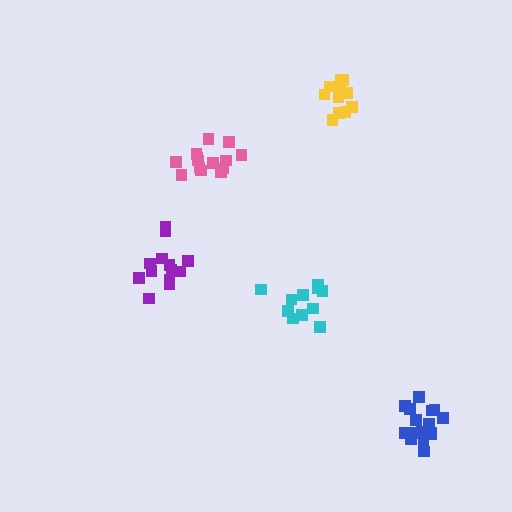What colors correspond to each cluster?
The clusters are colored: cyan, purple, pink, yellow, blue.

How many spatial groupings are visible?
There are 5 spatial groupings.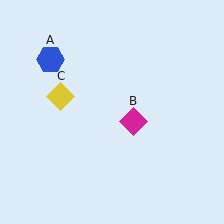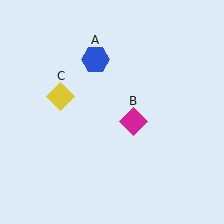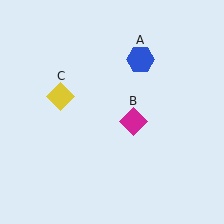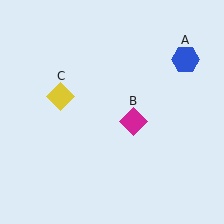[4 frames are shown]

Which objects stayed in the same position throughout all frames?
Magenta diamond (object B) and yellow diamond (object C) remained stationary.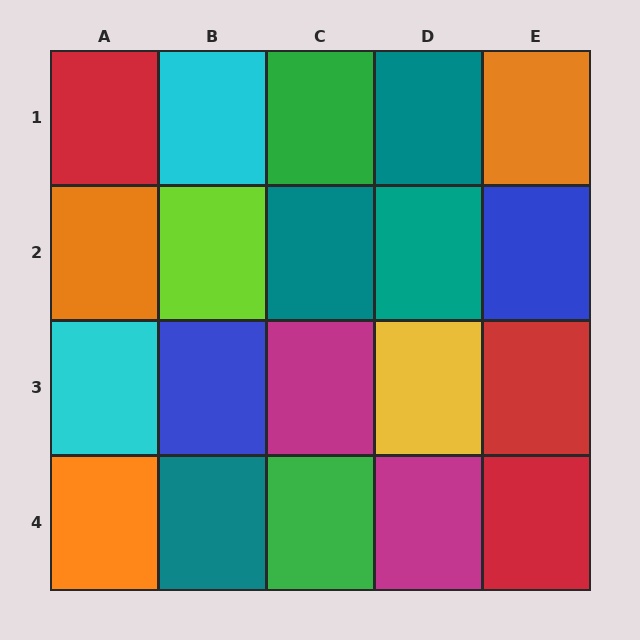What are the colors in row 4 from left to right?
Orange, teal, green, magenta, red.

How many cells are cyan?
2 cells are cyan.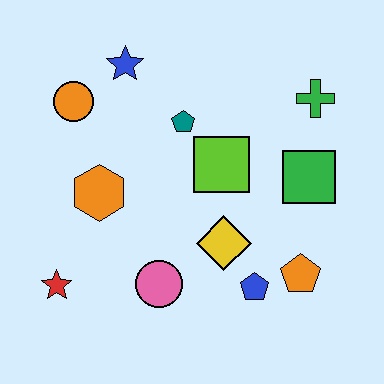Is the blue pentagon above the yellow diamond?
No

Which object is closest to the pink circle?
The yellow diamond is closest to the pink circle.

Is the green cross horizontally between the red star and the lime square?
No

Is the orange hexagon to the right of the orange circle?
Yes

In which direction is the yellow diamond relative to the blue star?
The yellow diamond is below the blue star.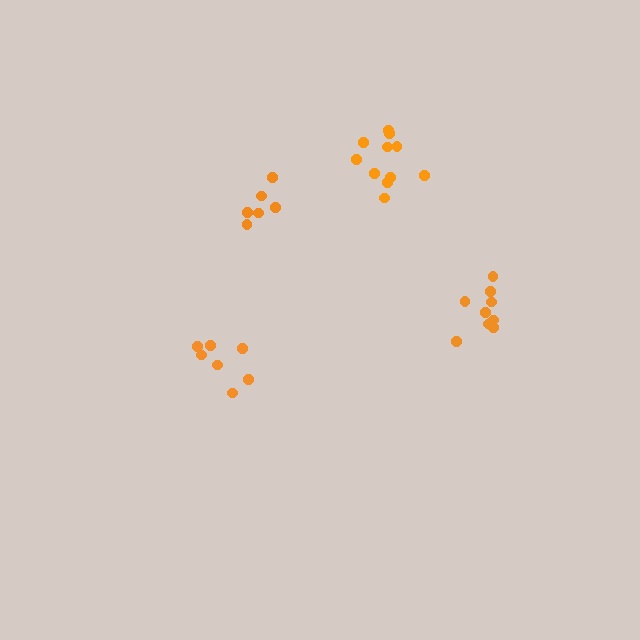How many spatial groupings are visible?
There are 4 spatial groupings.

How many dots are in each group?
Group 1: 6 dots, Group 2: 11 dots, Group 3: 7 dots, Group 4: 9 dots (33 total).